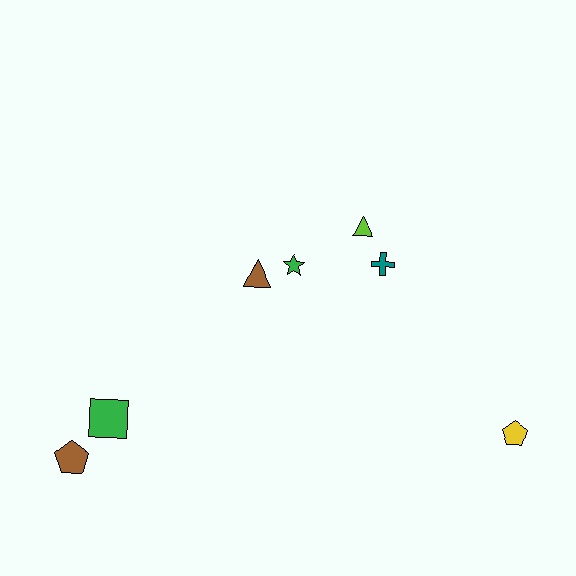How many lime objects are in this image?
There is 1 lime object.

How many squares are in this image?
There is 1 square.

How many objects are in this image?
There are 7 objects.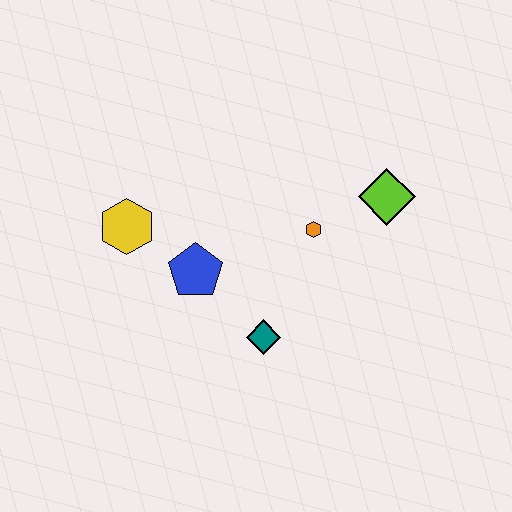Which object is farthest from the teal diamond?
The lime diamond is farthest from the teal diamond.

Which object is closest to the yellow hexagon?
The blue pentagon is closest to the yellow hexagon.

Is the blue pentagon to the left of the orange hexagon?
Yes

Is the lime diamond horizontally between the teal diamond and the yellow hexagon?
No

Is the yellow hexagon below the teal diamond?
No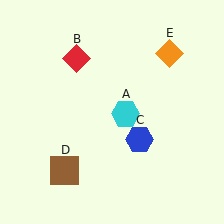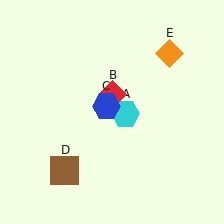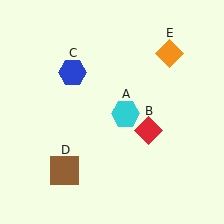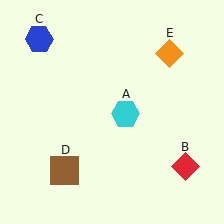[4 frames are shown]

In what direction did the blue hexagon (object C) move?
The blue hexagon (object C) moved up and to the left.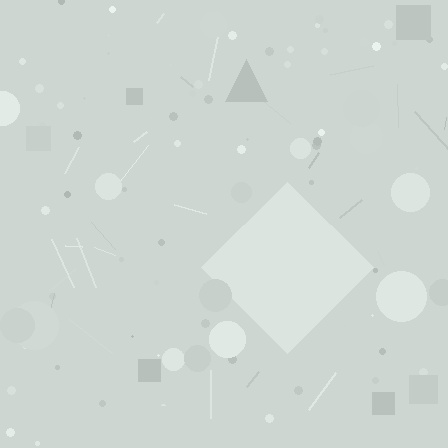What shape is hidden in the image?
A diamond is hidden in the image.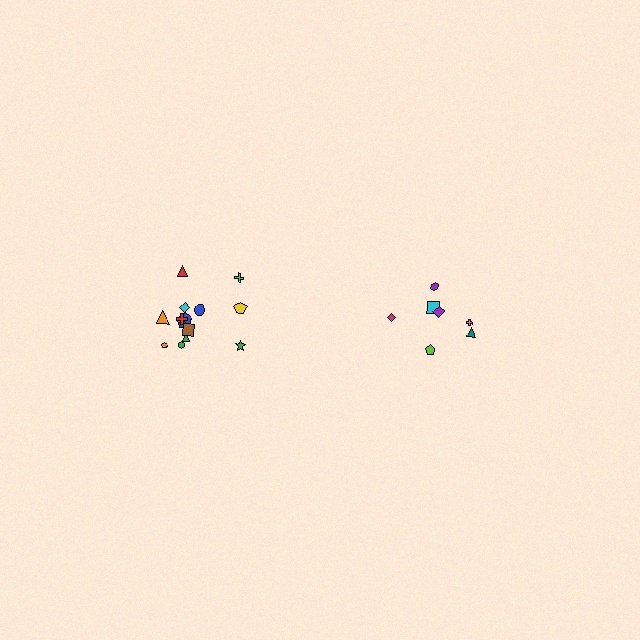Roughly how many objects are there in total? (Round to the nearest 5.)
Roughly 20 objects in total.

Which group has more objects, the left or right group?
The left group.